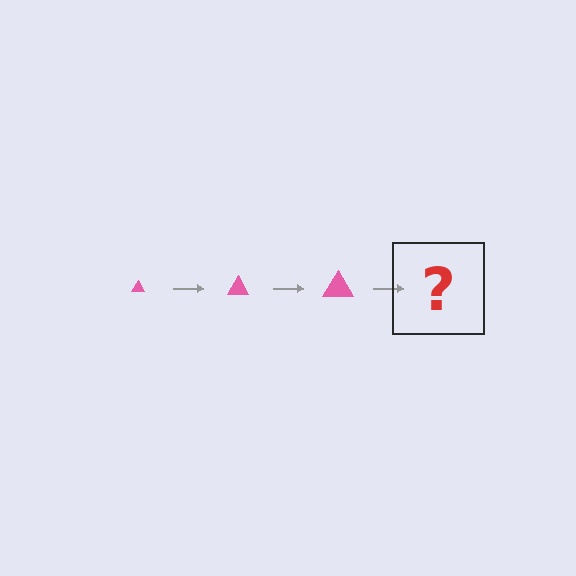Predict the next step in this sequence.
The next step is a pink triangle, larger than the previous one.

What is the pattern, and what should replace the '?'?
The pattern is that the triangle gets progressively larger each step. The '?' should be a pink triangle, larger than the previous one.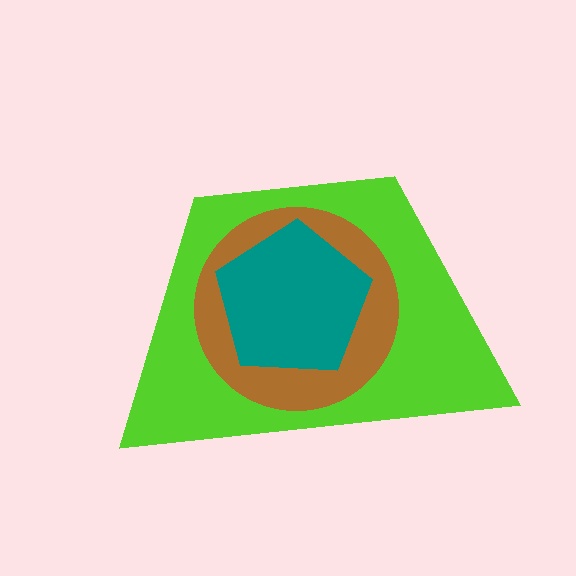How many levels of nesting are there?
3.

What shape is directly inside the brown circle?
The teal pentagon.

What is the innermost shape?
The teal pentagon.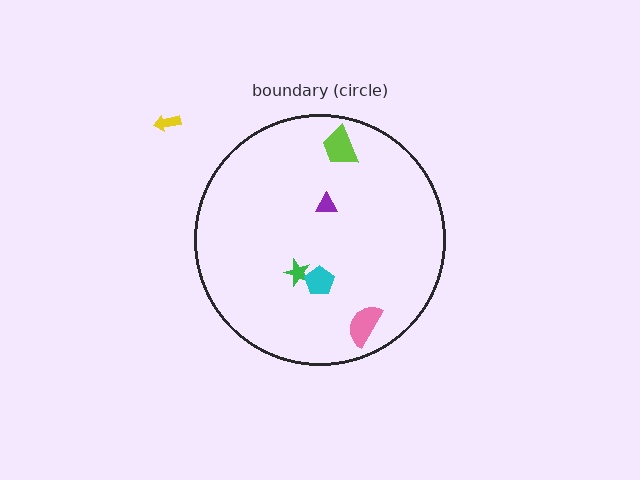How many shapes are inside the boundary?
5 inside, 1 outside.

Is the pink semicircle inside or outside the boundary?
Inside.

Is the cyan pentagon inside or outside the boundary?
Inside.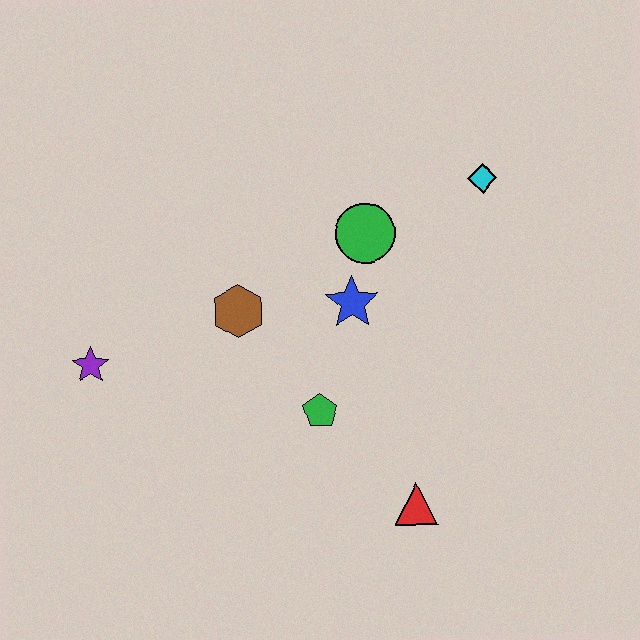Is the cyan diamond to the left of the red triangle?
No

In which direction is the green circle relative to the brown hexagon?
The green circle is to the right of the brown hexagon.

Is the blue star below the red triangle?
No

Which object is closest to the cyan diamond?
The green circle is closest to the cyan diamond.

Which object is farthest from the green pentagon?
The cyan diamond is farthest from the green pentagon.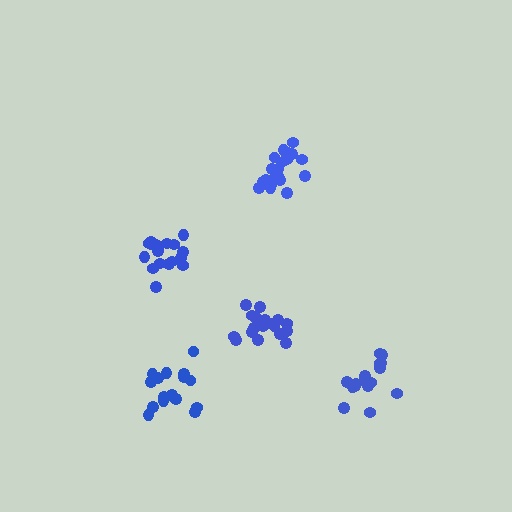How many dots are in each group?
Group 1: 18 dots, Group 2: 18 dots, Group 3: 17 dots, Group 4: 20 dots, Group 5: 17 dots (90 total).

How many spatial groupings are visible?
There are 5 spatial groupings.